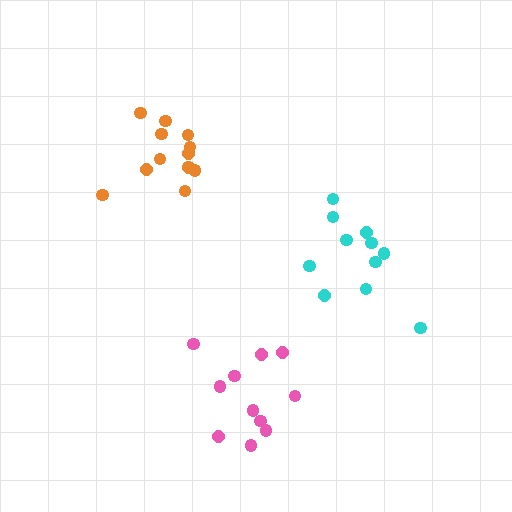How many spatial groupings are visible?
There are 3 spatial groupings.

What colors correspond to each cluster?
The clusters are colored: cyan, orange, pink.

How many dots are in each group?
Group 1: 11 dots, Group 2: 13 dots, Group 3: 11 dots (35 total).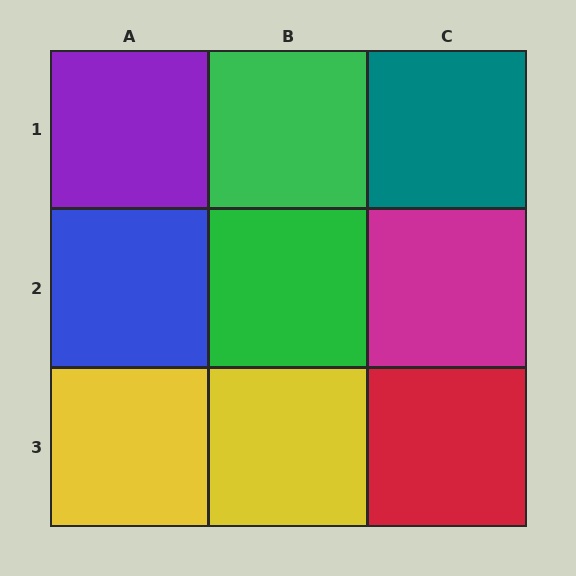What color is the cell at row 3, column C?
Red.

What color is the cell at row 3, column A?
Yellow.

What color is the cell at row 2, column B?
Green.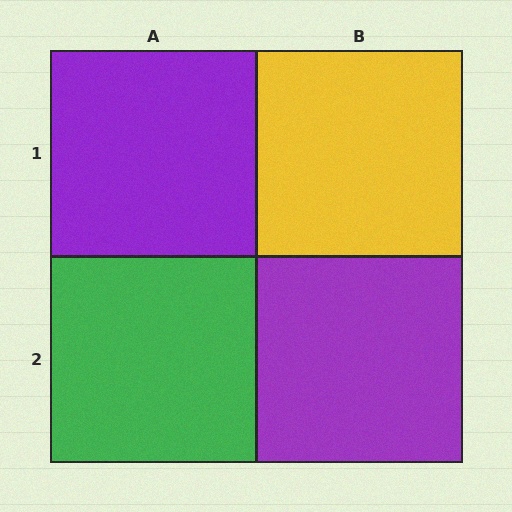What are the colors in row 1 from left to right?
Purple, yellow.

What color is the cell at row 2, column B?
Purple.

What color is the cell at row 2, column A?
Green.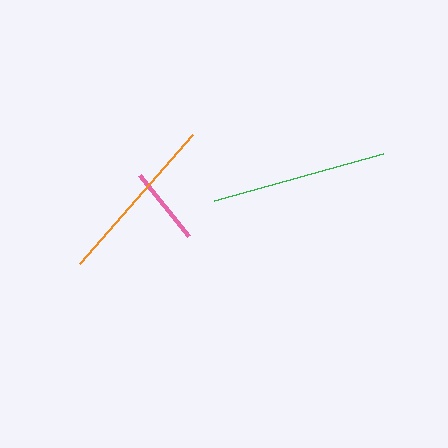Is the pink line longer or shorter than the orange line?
The orange line is longer than the pink line.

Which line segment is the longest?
The green line is the longest at approximately 176 pixels.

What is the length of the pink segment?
The pink segment is approximately 79 pixels long.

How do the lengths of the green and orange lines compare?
The green and orange lines are approximately the same length.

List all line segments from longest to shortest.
From longest to shortest: green, orange, pink.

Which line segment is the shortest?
The pink line is the shortest at approximately 79 pixels.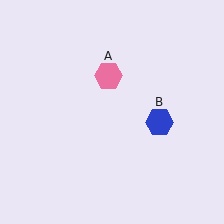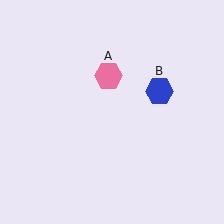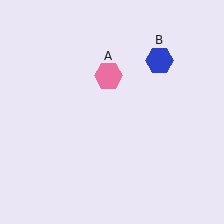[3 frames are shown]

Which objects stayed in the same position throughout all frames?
Pink hexagon (object A) remained stationary.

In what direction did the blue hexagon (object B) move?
The blue hexagon (object B) moved up.